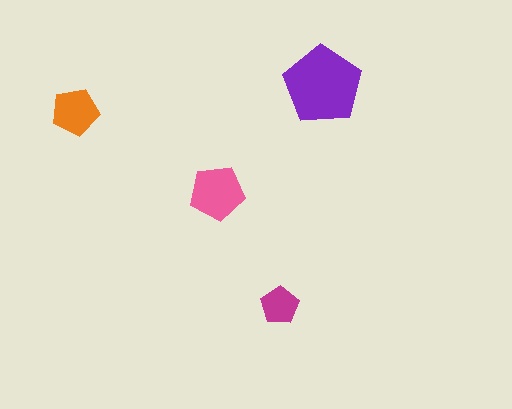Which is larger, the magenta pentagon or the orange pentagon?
The orange one.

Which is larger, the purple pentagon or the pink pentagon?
The purple one.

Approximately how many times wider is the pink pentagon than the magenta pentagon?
About 1.5 times wider.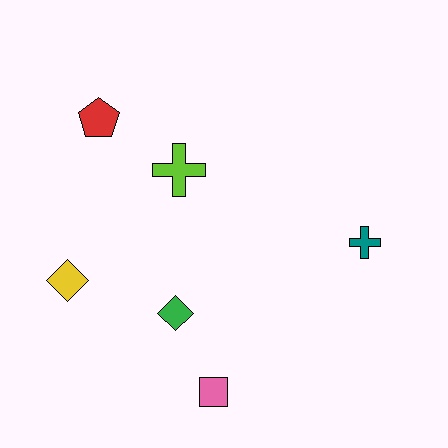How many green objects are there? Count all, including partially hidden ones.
There is 1 green object.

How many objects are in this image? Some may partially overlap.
There are 6 objects.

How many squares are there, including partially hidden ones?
There is 1 square.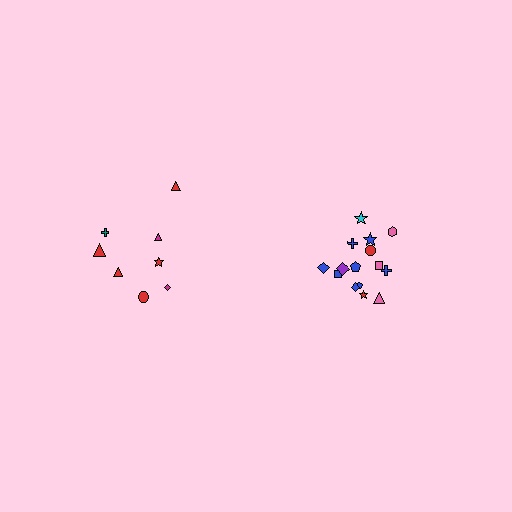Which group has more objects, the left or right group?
The right group.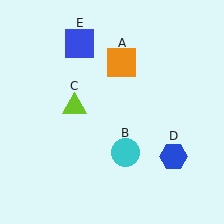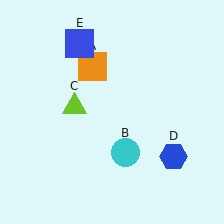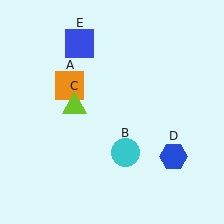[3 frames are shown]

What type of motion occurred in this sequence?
The orange square (object A) rotated counterclockwise around the center of the scene.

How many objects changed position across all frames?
1 object changed position: orange square (object A).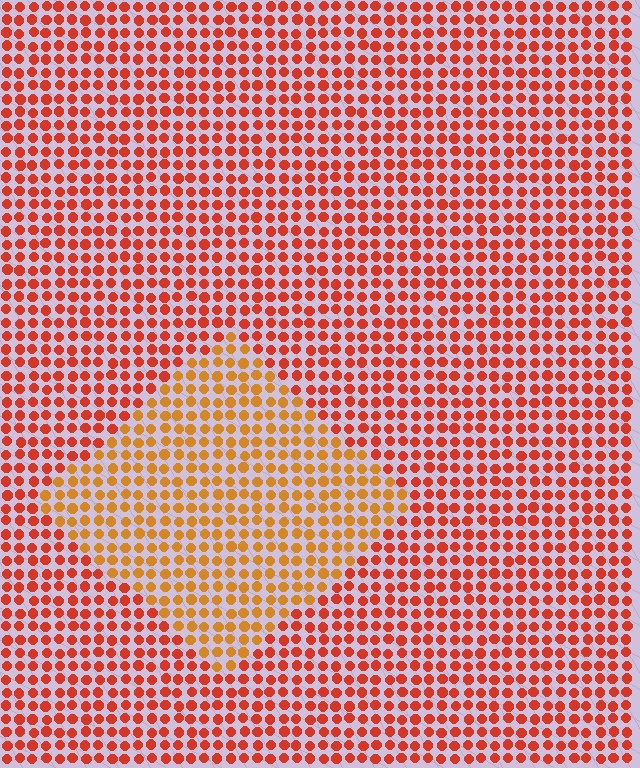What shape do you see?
I see a diamond.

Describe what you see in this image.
The image is filled with small red elements in a uniform arrangement. A diamond-shaped region is visible where the elements are tinted to a slightly different hue, forming a subtle color boundary.